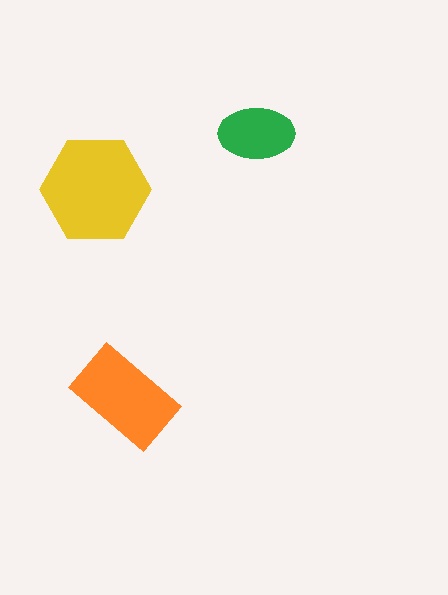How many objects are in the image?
There are 3 objects in the image.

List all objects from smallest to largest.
The green ellipse, the orange rectangle, the yellow hexagon.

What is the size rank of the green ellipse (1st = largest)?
3rd.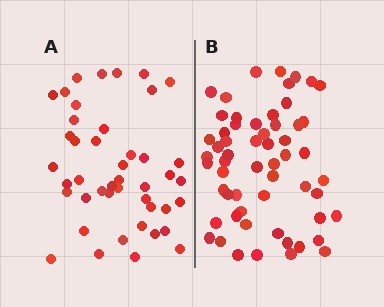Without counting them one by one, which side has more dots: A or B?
Region B (the right region) has more dots.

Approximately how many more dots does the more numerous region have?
Region B has approximately 15 more dots than region A.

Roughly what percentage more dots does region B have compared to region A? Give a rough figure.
About 30% more.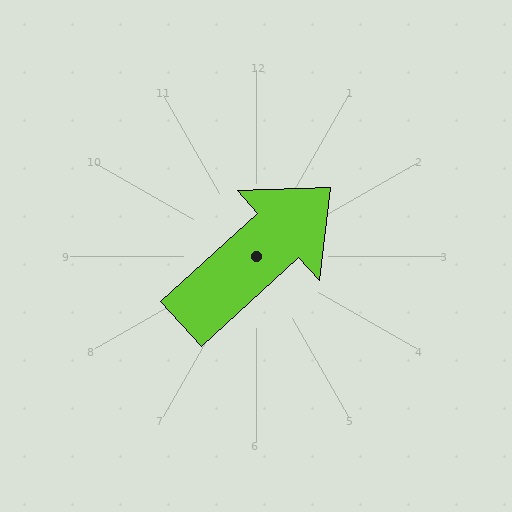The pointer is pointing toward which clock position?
Roughly 2 o'clock.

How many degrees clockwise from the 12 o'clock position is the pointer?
Approximately 48 degrees.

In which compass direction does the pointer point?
Northeast.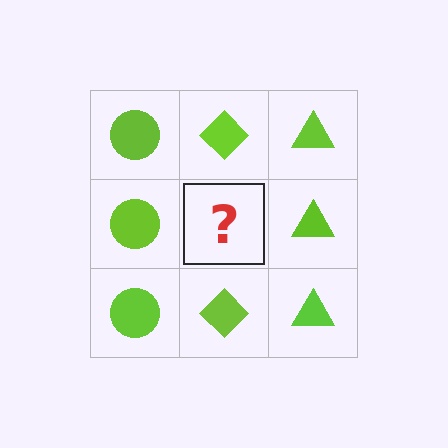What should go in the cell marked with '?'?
The missing cell should contain a lime diamond.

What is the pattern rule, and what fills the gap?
The rule is that each column has a consistent shape. The gap should be filled with a lime diamond.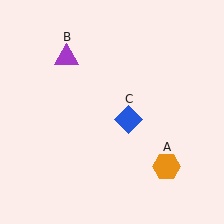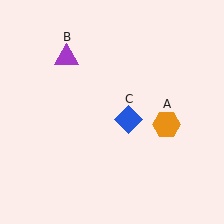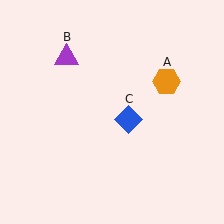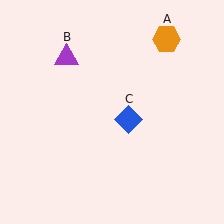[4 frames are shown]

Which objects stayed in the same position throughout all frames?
Purple triangle (object B) and blue diamond (object C) remained stationary.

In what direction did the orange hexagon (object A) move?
The orange hexagon (object A) moved up.